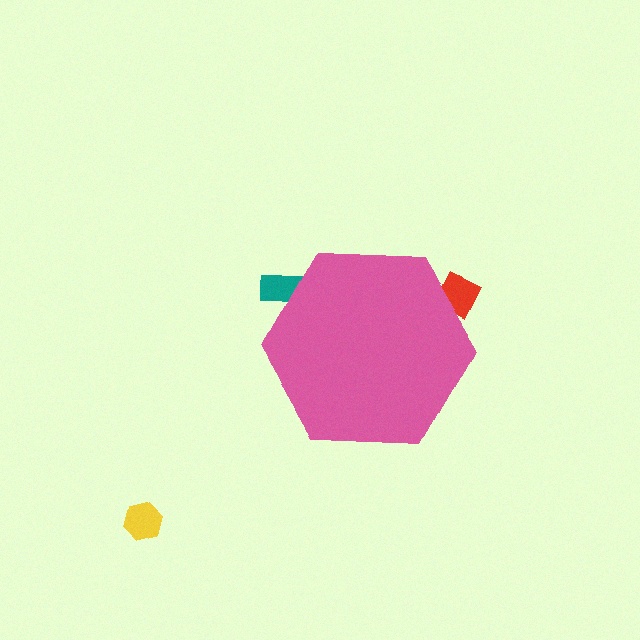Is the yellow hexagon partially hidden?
No, the yellow hexagon is fully visible.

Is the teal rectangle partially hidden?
Yes, the teal rectangle is partially hidden behind the pink hexagon.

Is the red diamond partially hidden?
Yes, the red diamond is partially hidden behind the pink hexagon.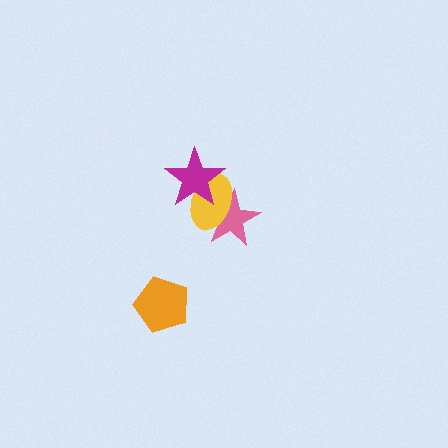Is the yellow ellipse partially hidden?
Yes, it is partially covered by another shape.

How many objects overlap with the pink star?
2 objects overlap with the pink star.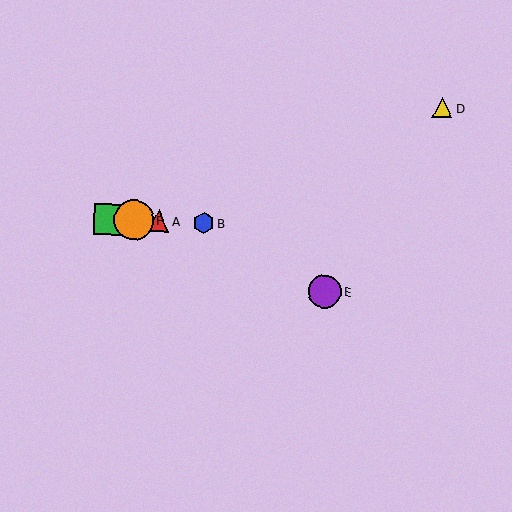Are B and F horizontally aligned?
Yes, both are at y≈223.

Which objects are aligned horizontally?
Objects A, B, C, F are aligned horizontally.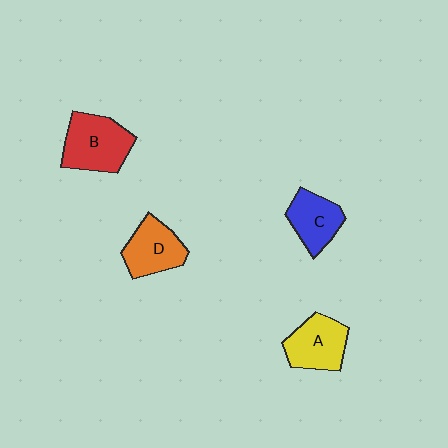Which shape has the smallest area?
Shape C (blue).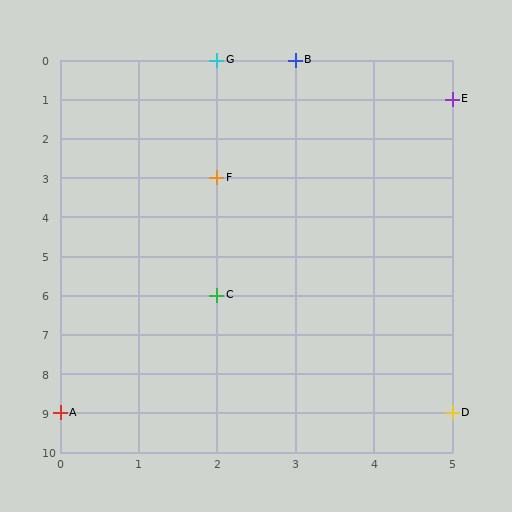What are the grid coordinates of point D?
Point D is at grid coordinates (5, 9).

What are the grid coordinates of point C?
Point C is at grid coordinates (2, 6).